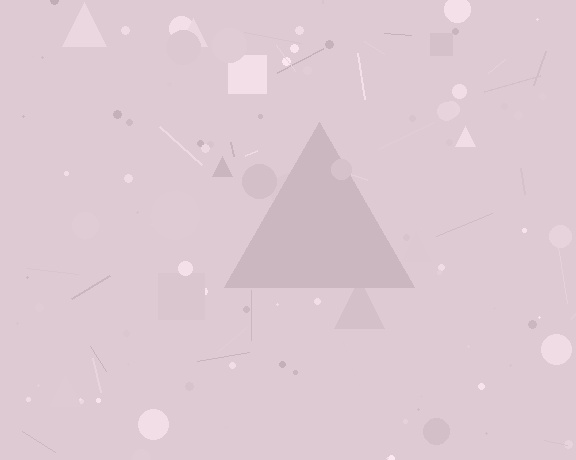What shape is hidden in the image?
A triangle is hidden in the image.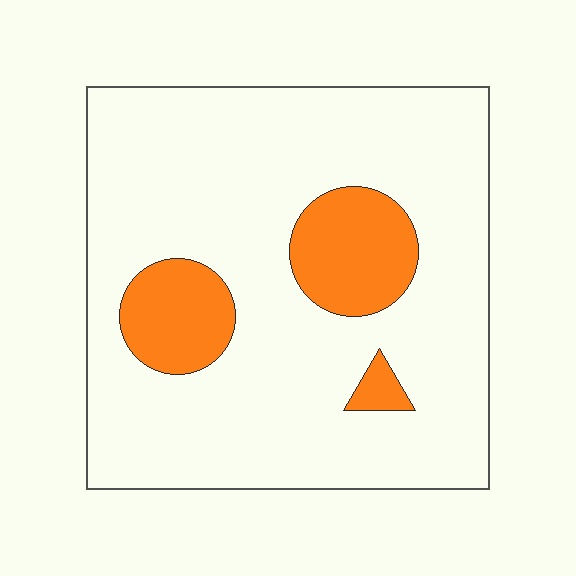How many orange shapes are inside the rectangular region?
3.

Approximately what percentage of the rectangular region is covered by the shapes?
Approximately 15%.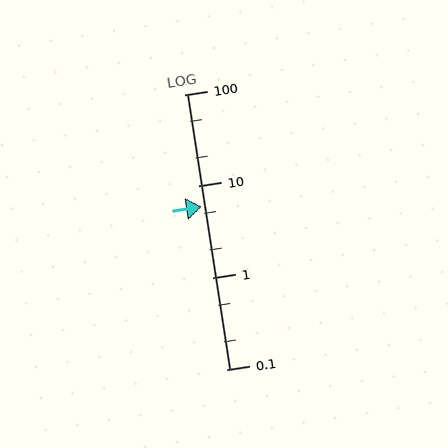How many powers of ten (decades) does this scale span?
The scale spans 3 decades, from 0.1 to 100.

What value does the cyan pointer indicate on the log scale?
The pointer indicates approximately 6.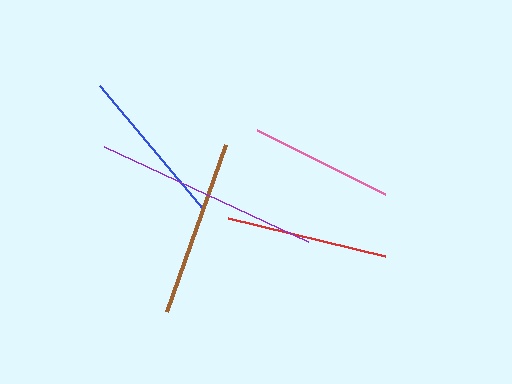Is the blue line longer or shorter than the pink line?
The blue line is longer than the pink line.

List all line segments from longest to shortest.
From longest to shortest: purple, brown, blue, red, pink.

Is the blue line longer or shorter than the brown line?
The brown line is longer than the blue line.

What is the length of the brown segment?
The brown segment is approximately 177 pixels long.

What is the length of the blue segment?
The blue segment is approximately 163 pixels long.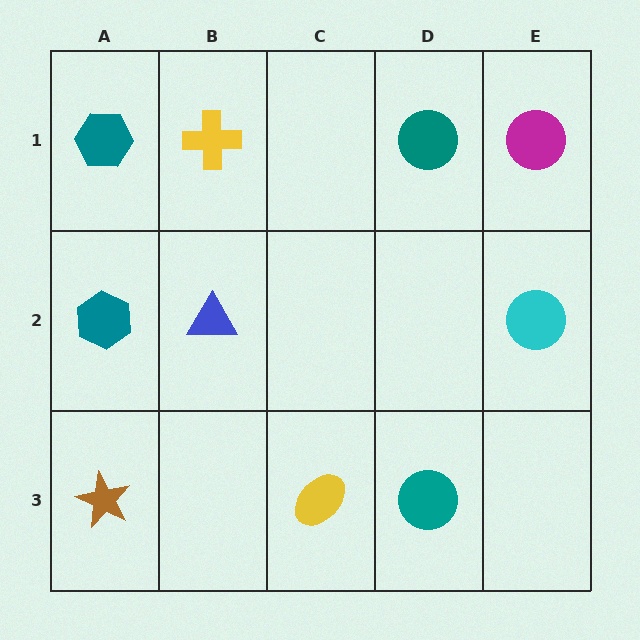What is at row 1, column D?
A teal circle.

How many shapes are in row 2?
3 shapes.